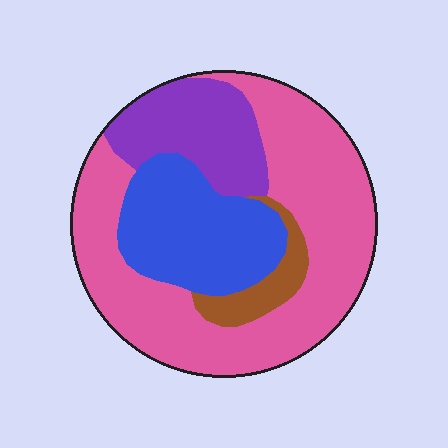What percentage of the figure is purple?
Purple covers 17% of the figure.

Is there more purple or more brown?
Purple.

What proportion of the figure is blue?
Blue covers 23% of the figure.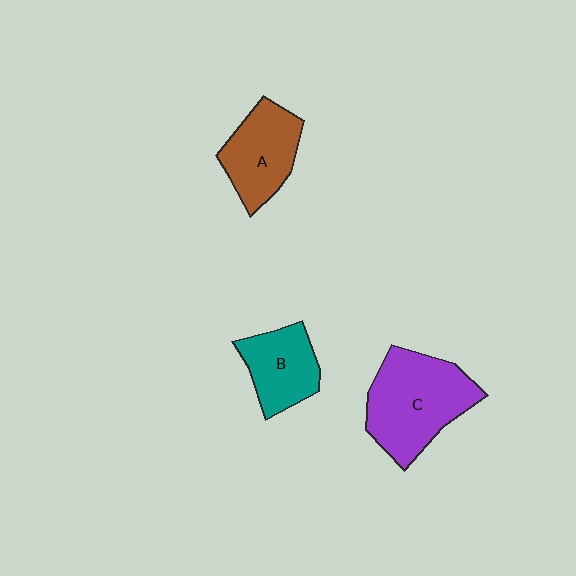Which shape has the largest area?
Shape C (purple).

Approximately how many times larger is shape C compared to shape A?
Approximately 1.5 times.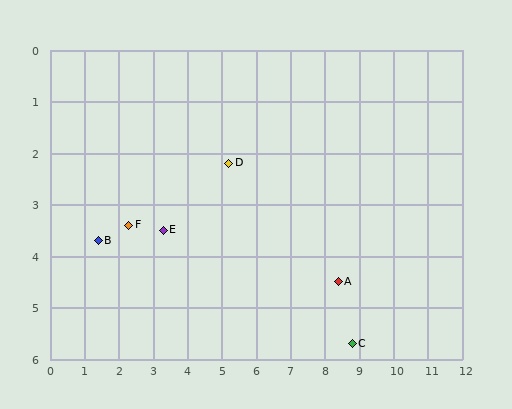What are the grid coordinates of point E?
Point E is at approximately (3.3, 3.5).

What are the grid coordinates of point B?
Point B is at approximately (1.4, 3.7).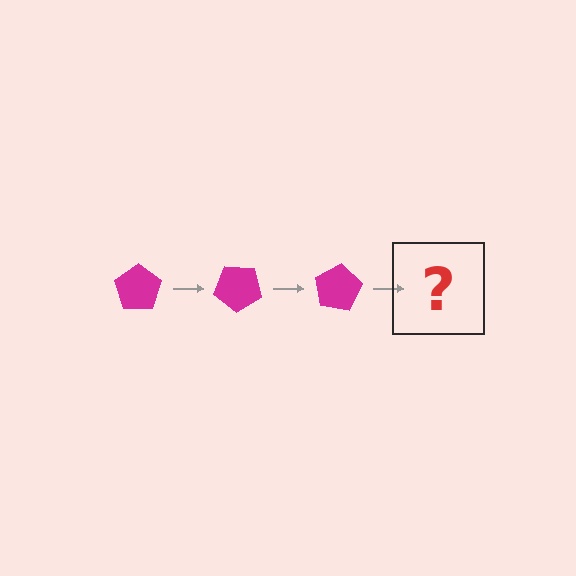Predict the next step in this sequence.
The next step is a magenta pentagon rotated 120 degrees.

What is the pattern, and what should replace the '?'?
The pattern is that the pentagon rotates 40 degrees each step. The '?' should be a magenta pentagon rotated 120 degrees.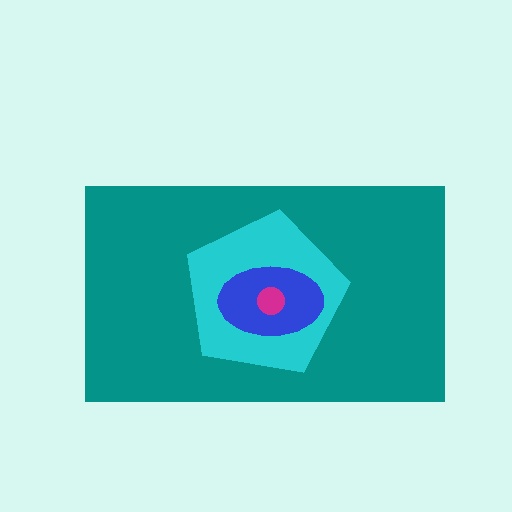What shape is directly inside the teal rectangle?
The cyan pentagon.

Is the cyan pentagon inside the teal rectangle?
Yes.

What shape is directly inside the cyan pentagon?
The blue ellipse.